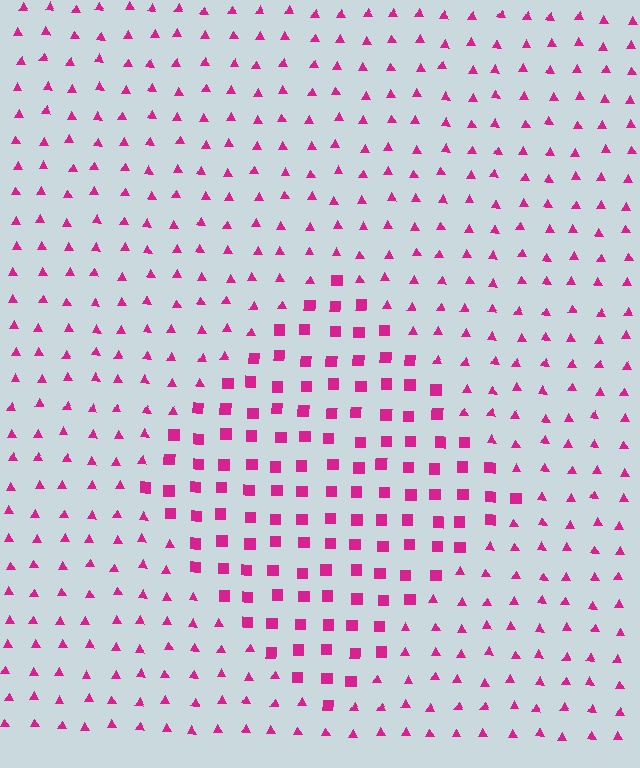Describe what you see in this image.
The image is filled with small magenta elements arranged in a uniform grid. A diamond-shaped region contains squares, while the surrounding area contains triangles. The boundary is defined purely by the change in element shape.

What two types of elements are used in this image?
The image uses squares inside the diamond region and triangles outside it.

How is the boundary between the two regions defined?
The boundary is defined by a change in element shape: squares inside vs. triangles outside. All elements share the same color and spacing.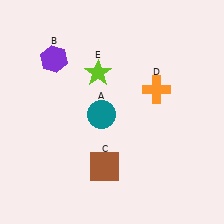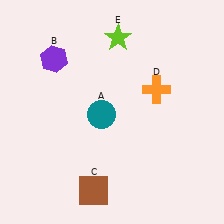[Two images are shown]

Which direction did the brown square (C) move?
The brown square (C) moved down.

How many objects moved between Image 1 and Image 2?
2 objects moved between the two images.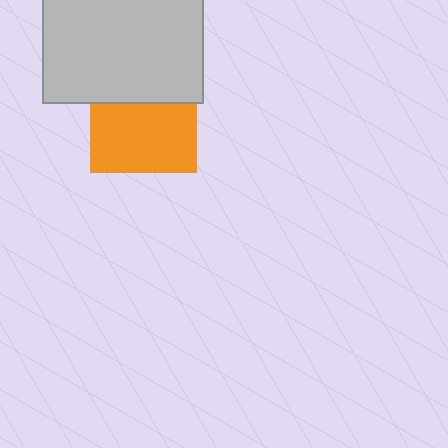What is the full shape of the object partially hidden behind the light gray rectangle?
The partially hidden object is an orange square.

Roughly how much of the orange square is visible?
About half of it is visible (roughly 65%).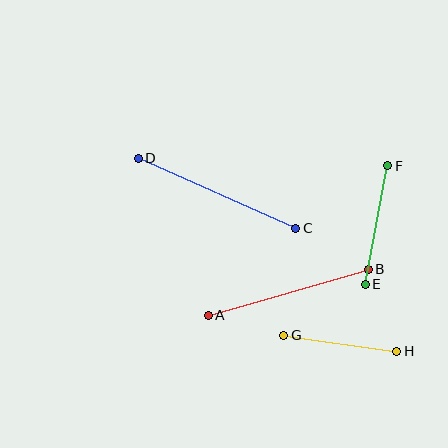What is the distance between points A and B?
The distance is approximately 167 pixels.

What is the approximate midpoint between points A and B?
The midpoint is at approximately (288, 292) pixels.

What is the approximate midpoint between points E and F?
The midpoint is at approximately (377, 225) pixels.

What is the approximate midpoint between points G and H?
The midpoint is at approximately (340, 343) pixels.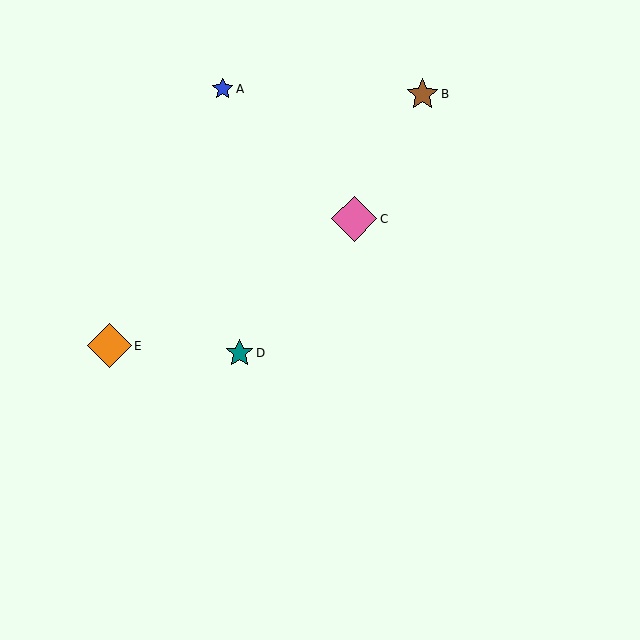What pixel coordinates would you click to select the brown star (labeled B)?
Click at (423, 94) to select the brown star B.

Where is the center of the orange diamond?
The center of the orange diamond is at (109, 346).